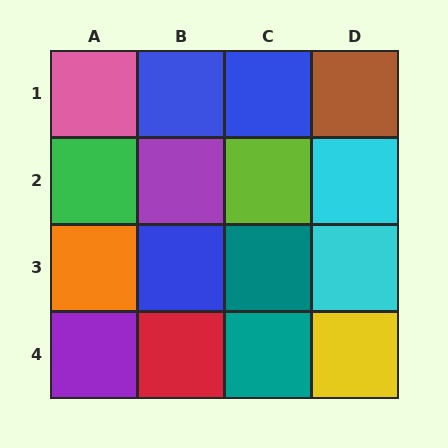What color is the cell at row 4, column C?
Teal.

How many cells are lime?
1 cell is lime.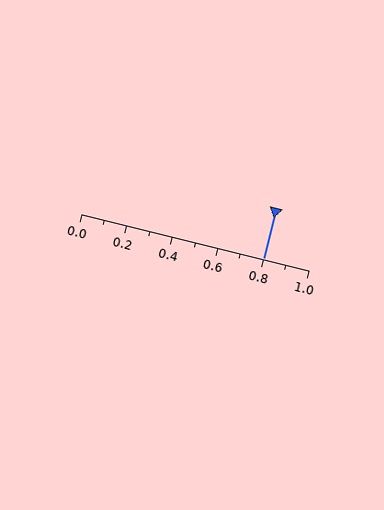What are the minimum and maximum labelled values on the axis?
The axis runs from 0.0 to 1.0.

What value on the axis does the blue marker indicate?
The marker indicates approximately 0.8.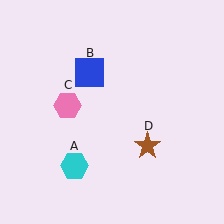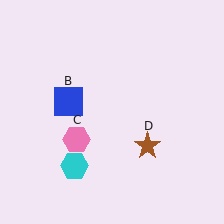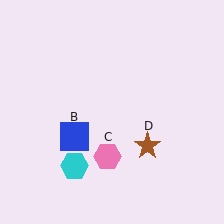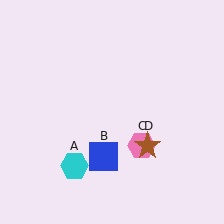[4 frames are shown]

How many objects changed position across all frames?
2 objects changed position: blue square (object B), pink hexagon (object C).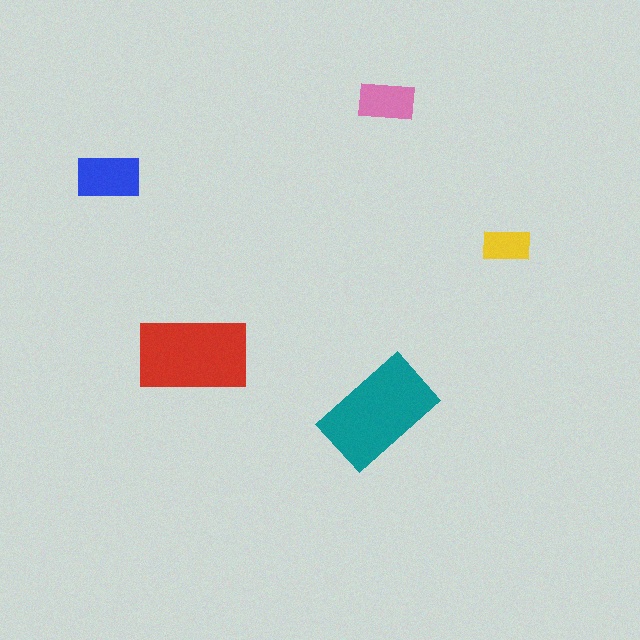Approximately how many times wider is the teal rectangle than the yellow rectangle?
About 2.5 times wider.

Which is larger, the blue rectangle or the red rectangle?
The red one.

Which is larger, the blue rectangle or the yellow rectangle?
The blue one.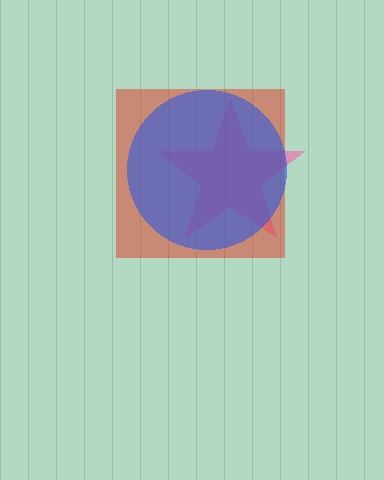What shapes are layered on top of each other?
The layered shapes are: a pink star, a red square, a blue circle.